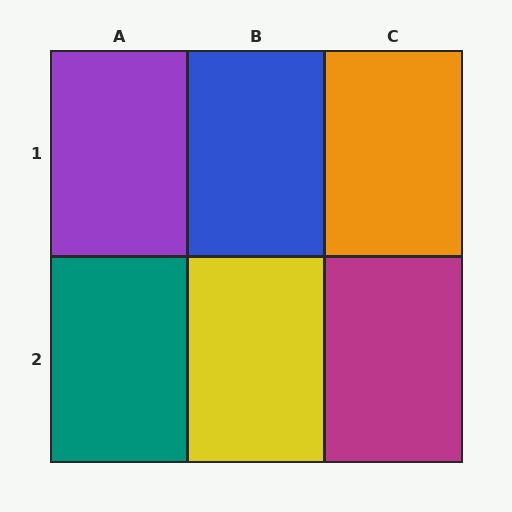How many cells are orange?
1 cell is orange.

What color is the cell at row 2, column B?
Yellow.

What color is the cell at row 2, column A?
Teal.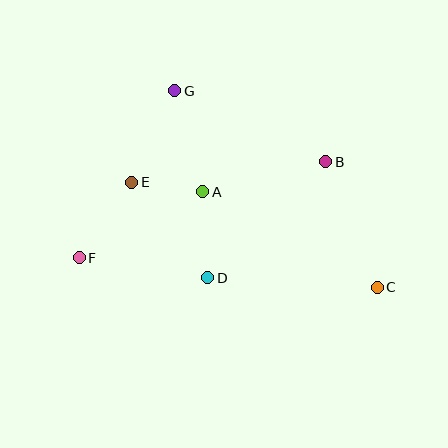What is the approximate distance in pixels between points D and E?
The distance between D and E is approximately 122 pixels.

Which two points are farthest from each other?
Points C and F are farthest from each other.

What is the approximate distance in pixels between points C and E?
The distance between C and E is approximately 267 pixels.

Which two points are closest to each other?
Points A and E are closest to each other.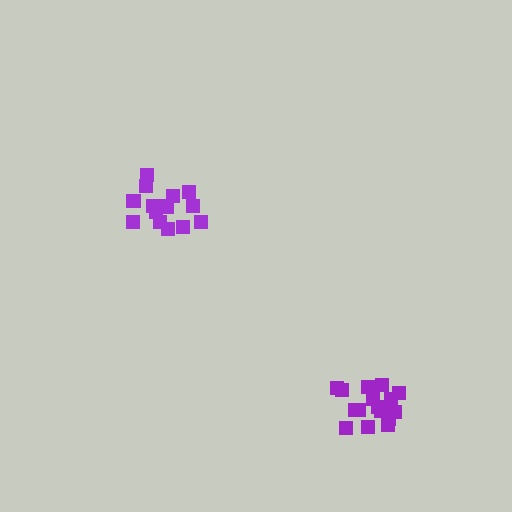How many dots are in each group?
Group 1: 16 dots, Group 2: 16 dots (32 total).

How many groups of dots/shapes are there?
There are 2 groups.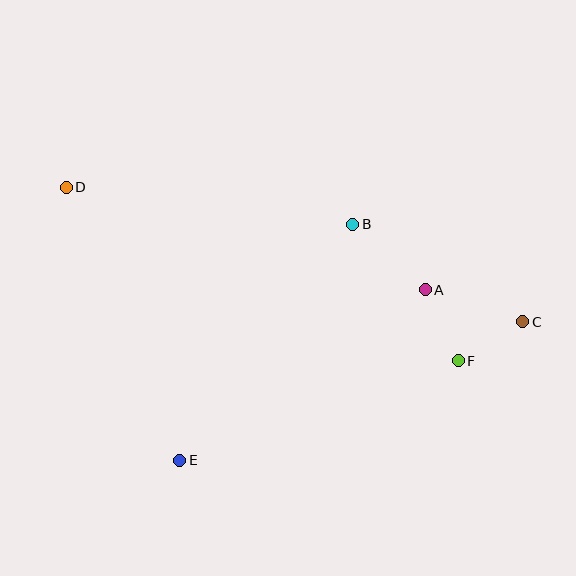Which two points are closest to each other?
Points C and F are closest to each other.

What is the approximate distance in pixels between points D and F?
The distance between D and F is approximately 429 pixels.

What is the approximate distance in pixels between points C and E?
The distance between C and E is approximately 370 pixels.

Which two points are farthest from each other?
Points C and D are farthest from each other.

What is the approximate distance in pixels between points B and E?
The distance between B and E is approximately 293 pixels.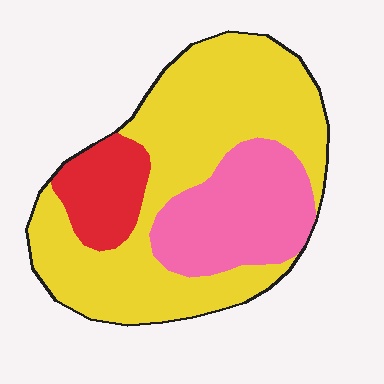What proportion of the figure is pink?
Pink takes up about one quarter (1/4) of the figure.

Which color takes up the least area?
Red, at roughly 15%.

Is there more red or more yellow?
Yellow.